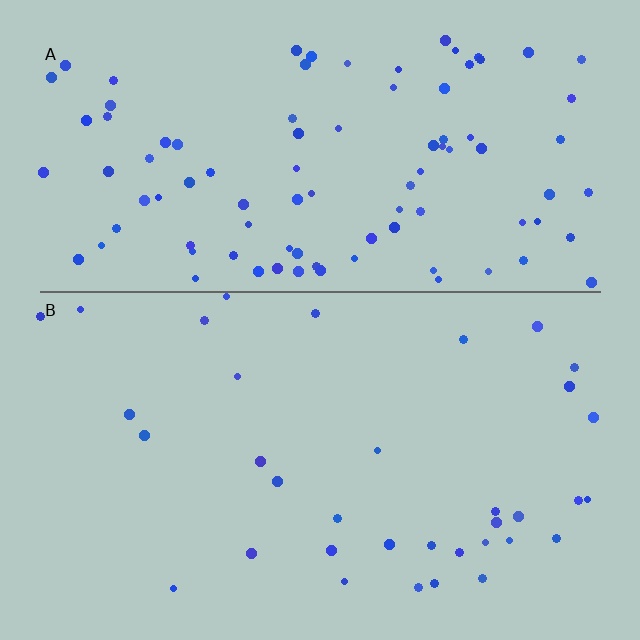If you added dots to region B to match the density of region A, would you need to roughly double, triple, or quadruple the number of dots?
Approximately triple.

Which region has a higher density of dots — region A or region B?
A (the top).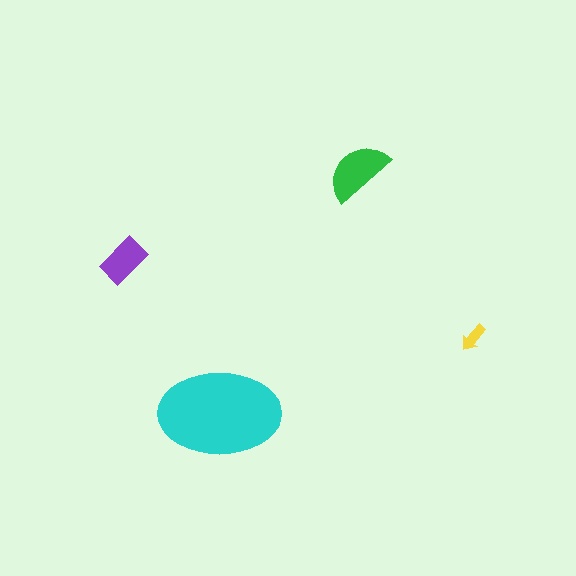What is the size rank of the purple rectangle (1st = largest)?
3rd.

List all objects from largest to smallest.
The cyan ellipse, the green semicircle, the purple rectangle, the yellow arrow.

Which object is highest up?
The green semicircle is topmost.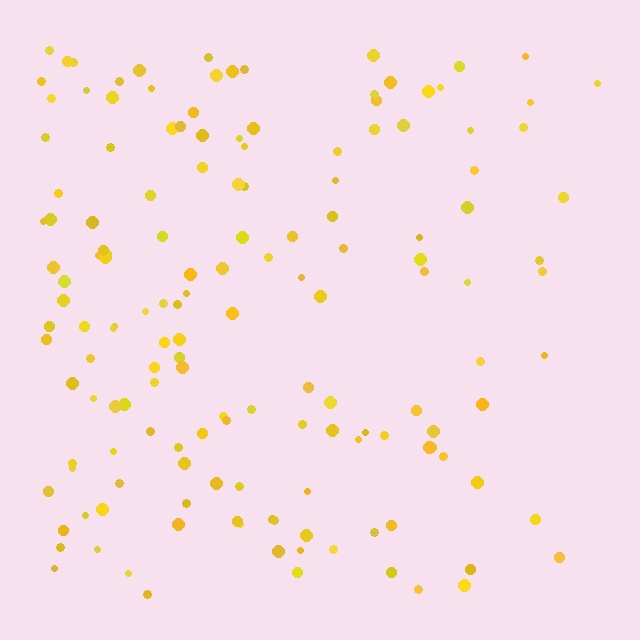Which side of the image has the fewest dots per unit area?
The right.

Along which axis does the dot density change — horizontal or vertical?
Horizontal.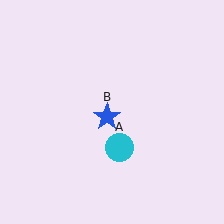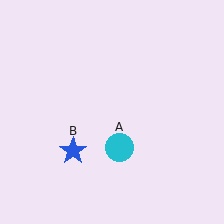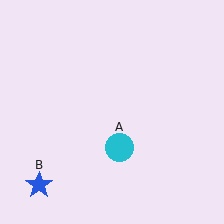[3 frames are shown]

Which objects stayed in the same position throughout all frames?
Cyan circle (object A) remained stationary.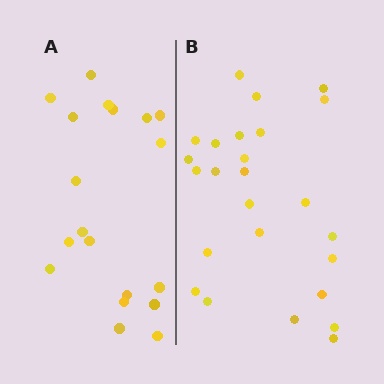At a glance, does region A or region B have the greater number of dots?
Region B (the right region) has more dots.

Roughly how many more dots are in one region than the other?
Region B has about 6 more dots than region A.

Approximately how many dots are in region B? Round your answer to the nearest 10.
About 20 dots. (The exact count is 25, which rounds to 20.)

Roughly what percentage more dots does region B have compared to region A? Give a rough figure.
About 30% more.